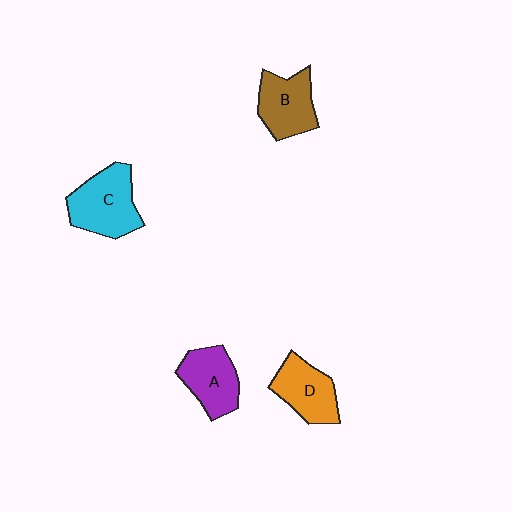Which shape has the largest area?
Shape C (cyan).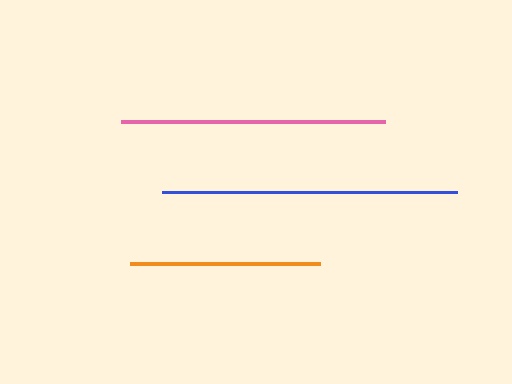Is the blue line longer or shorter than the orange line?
The blue line is longer than the orange line.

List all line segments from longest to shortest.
From longest to shortest: blue, pink, orange.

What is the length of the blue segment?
The blue segment is approximately 295 pixels long.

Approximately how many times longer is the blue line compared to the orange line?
The blue line is approximately 1.6 times the length of the orange line.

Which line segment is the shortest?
The orange line is the shortest at approximately 190 pixels.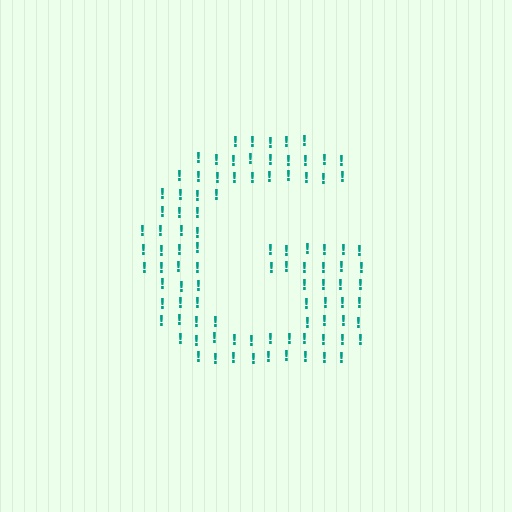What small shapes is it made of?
It is made of small exclamation marks.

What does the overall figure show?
The overall figure shows the letter G.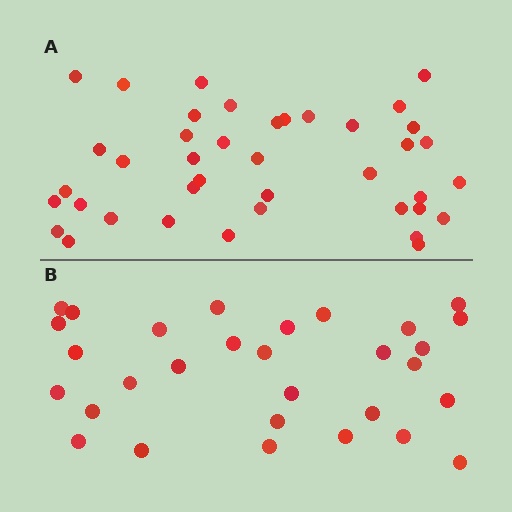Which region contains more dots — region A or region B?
Region A (the top region) has more dots.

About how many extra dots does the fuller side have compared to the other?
Region A has roughly 10 or so more dots than region B.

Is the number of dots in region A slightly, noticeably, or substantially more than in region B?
Region A has noticeably more, but not dramatically so. The ratio is roughly 1.3 to 1.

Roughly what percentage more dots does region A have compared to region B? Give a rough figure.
About 35% more.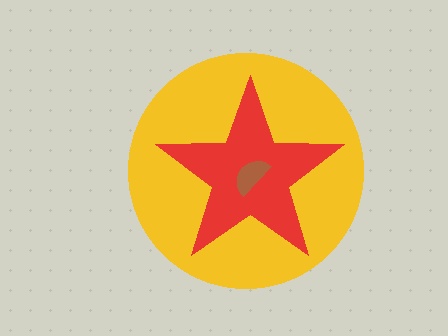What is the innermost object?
The brown semicircle.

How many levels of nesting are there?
3.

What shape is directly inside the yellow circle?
The red star.